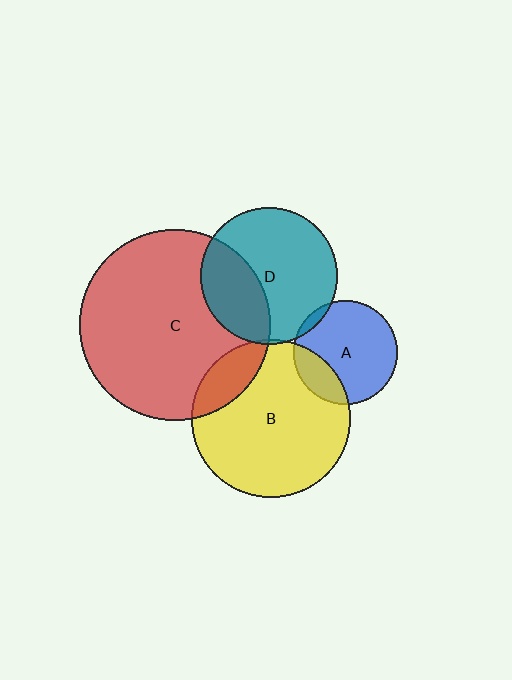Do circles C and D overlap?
Yes.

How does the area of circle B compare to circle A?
Approximately 2.3 times.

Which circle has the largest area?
Circle C (red).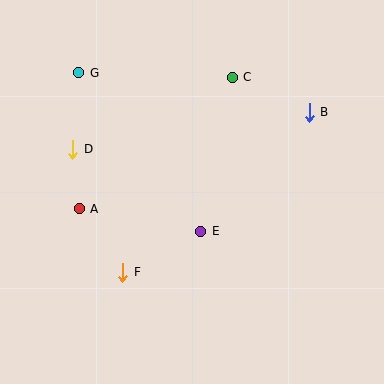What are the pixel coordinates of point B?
Point B is at (309, 112).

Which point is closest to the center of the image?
Point E at (201, 231) is closest to the center.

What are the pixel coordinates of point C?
Point C is at (232, 77).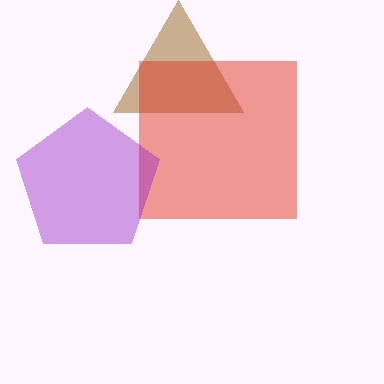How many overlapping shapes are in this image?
There are 3 overlapping shapes in the image.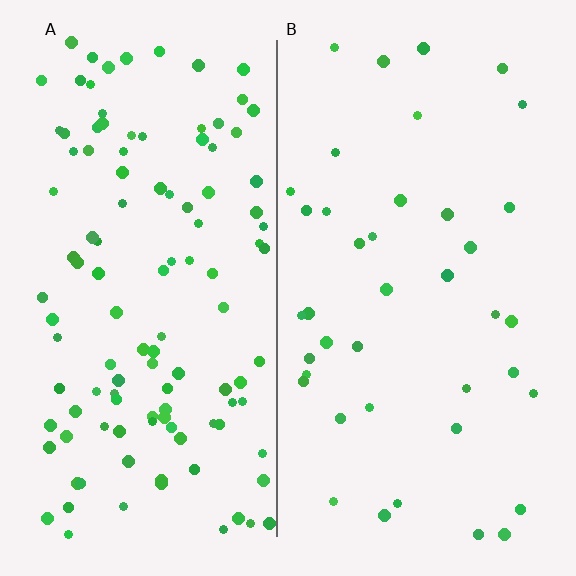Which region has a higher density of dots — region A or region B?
A (the left).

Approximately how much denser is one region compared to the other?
Approximately 2.9× — region A over region B.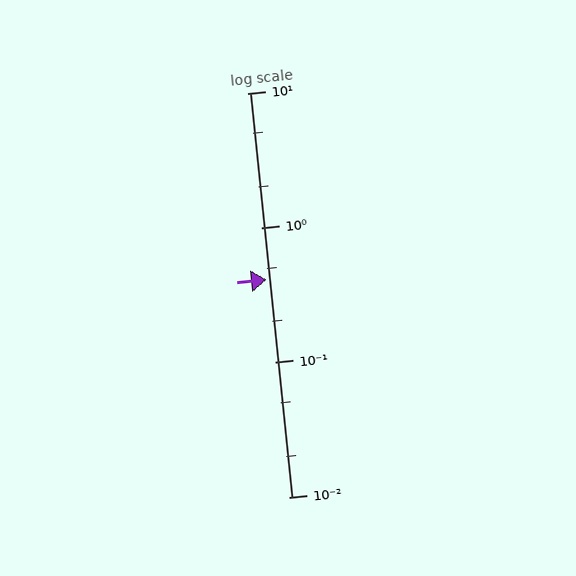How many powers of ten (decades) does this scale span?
The scale spans 3 decades, from 0.01 to 10.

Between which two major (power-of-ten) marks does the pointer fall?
The pointer is between 0.1 and 1.